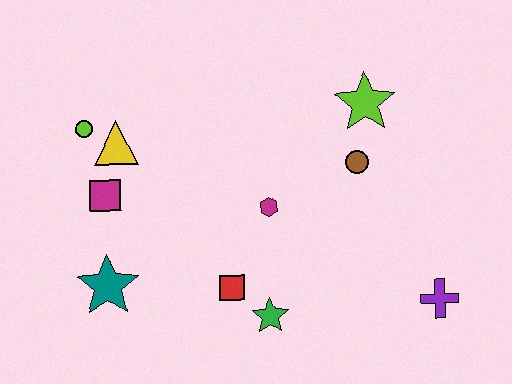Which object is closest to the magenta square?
The yellow triangle is closest to the magenta square.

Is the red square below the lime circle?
Yes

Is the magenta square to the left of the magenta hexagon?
Yes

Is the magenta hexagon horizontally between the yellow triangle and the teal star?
No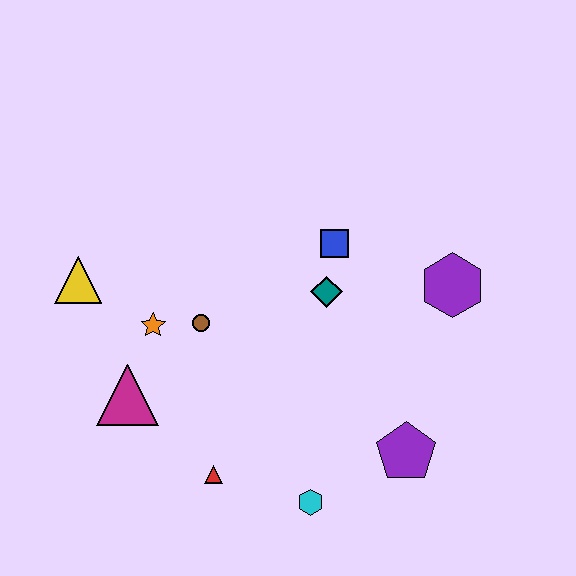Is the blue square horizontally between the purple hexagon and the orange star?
Yes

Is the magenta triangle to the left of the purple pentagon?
Yes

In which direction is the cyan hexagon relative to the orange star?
The cyan hexagon is below the orange star.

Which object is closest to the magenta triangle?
The orange star is closest to the magenta triangle.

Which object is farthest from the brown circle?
The purple hexagon is farthest from the brown circle.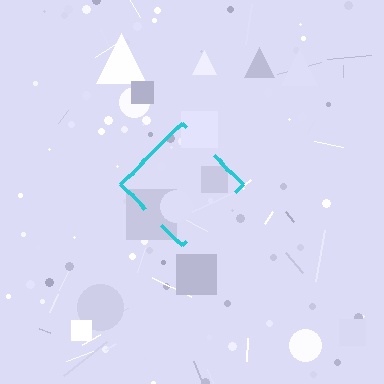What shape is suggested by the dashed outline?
The dashed outline suggests a diamond.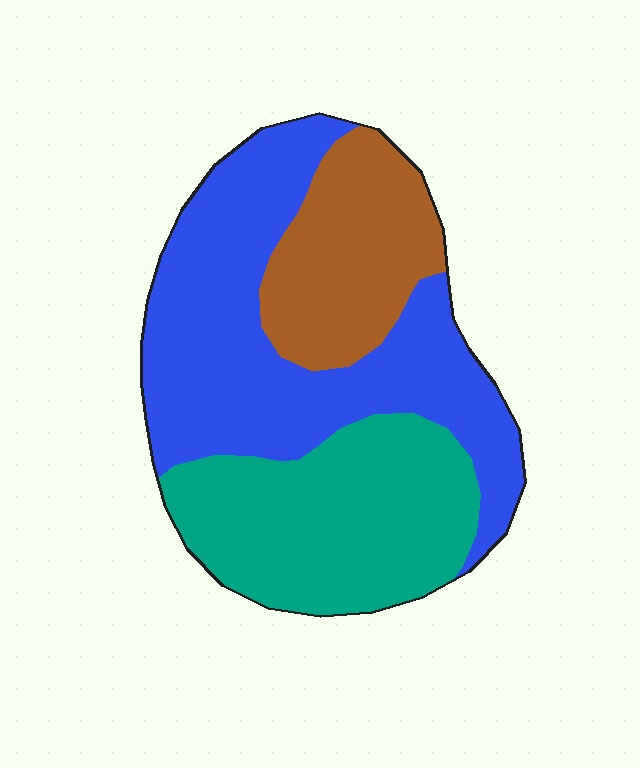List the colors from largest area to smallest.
From largest to smallest: blue, teal, brown.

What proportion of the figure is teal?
Teal takes up about one third (1/3) of the figure.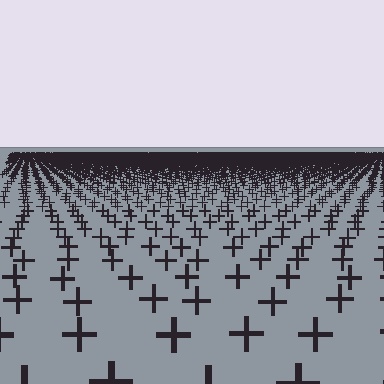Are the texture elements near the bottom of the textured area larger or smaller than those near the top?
Larger. Near the bottom, elements are closer to the viewer and appear at a bigger on-screen size.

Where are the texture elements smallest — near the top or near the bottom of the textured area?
Near the top.